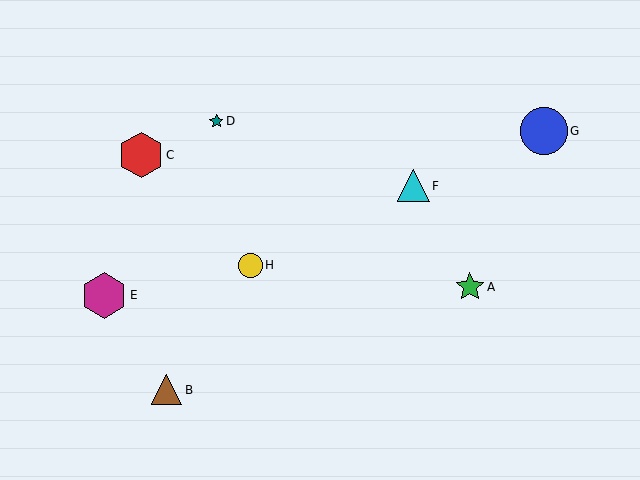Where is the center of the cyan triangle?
The center of the cyan triangle is at (413, 186).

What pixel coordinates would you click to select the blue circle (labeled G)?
Click at (544, 131) to select the blue circle G.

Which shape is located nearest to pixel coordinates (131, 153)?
The red hexagon (labeled C) at (141, 155) is nearest to that location.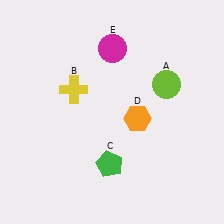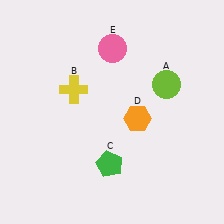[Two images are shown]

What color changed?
The circle (E) changed from magenta in Image 1 to pink in Image 2.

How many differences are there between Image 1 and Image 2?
There is 1 difference between the two images.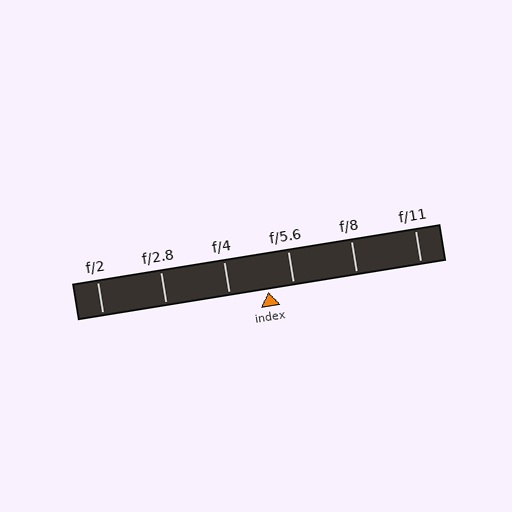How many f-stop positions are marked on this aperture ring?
There are 6 f-stop positions marked.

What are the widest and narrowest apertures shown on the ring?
The widest aperture shown is f/2 and the narrowest is f/11.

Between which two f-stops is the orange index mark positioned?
The index mark is between f/4 and f/5.6.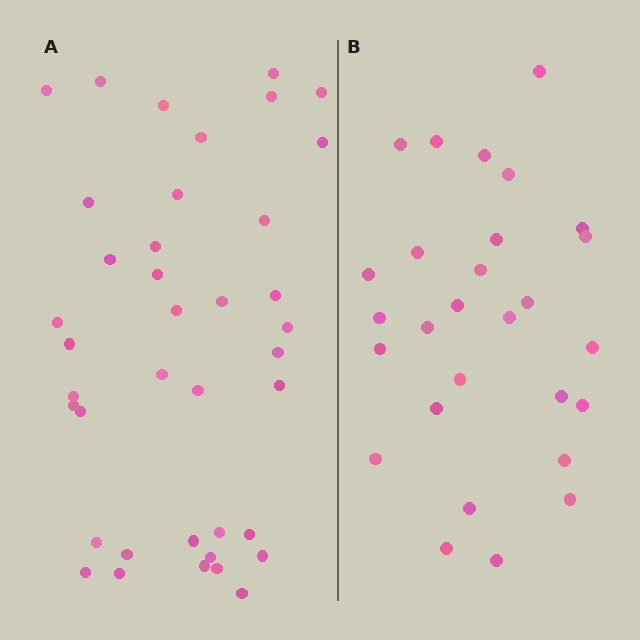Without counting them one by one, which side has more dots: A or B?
Region A (the left region) has more dots.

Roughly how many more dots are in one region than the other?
Region A has roughly 12 or so more dots than region B.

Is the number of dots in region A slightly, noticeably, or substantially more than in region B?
Region A has noticeably more, but not dramatically so. The ratio is roughly 1.4 to 1.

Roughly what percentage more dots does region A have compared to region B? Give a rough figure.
About 40% more.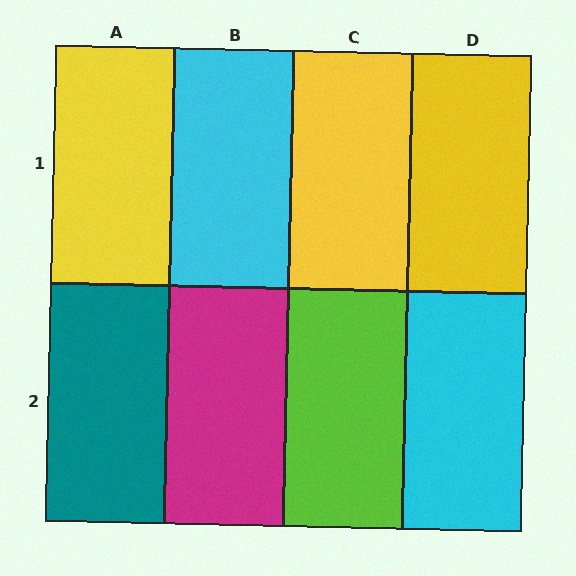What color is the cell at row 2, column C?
Lime.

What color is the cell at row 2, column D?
Cyan.